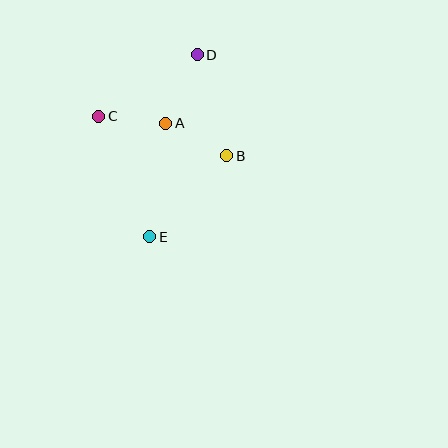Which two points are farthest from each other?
Points D and E are farthest from each other.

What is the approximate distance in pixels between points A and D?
The distance between A and D is approximately 75 pixels.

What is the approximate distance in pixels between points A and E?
The distance between A and E is approximately 115 pixels.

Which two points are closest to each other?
Points A and C are closest to each other.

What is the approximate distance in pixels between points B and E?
The distance between B and E is approximately 112 pixels.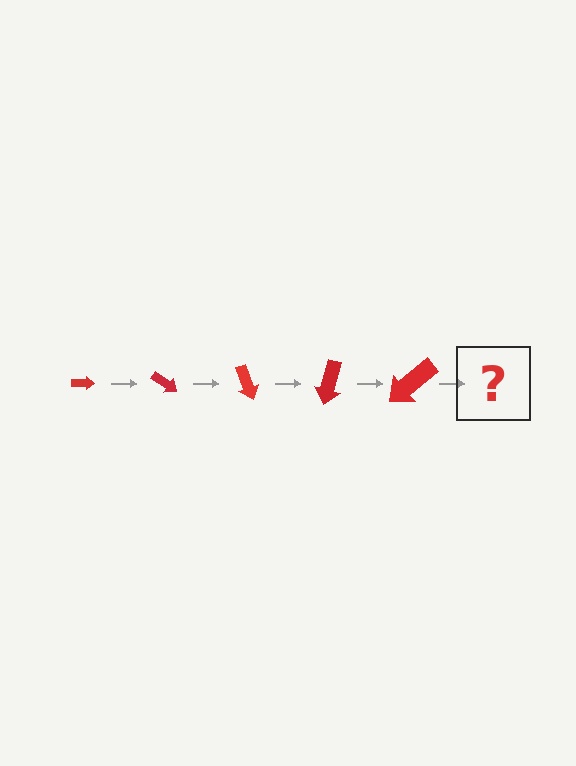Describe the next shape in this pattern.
It should be an arrow, larger than the previous one and rotated 175 degrees from the start.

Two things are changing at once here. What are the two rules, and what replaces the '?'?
The two rules are that the arrow grows larger each step and it rotates 35 degrees each step. The '?' should be an arrow, larger than the previous one and rotated 175 degrees from the start.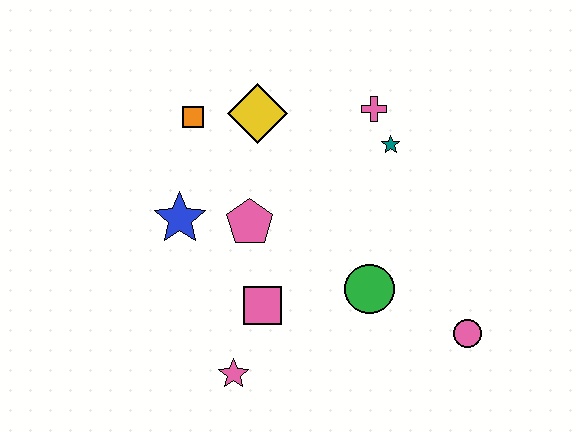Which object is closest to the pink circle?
The green circle is closest to the pink circle.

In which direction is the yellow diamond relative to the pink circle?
The yellow diamond is above the pink circle.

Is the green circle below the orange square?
Yes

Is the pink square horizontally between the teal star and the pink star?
Yes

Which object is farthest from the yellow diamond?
The pink circle is farthest from the yellow diamond.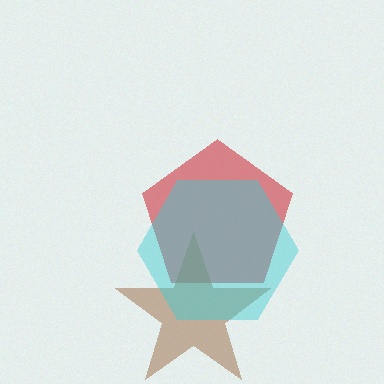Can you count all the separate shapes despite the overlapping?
Yes, there are 3 separate shapes.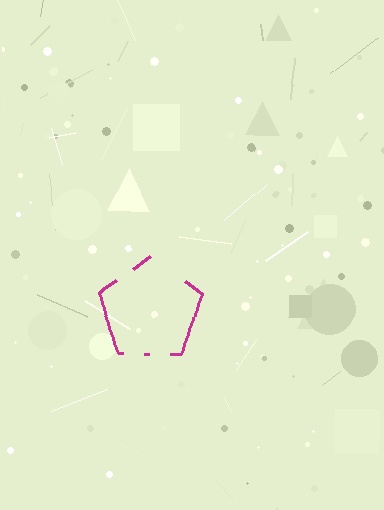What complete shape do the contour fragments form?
The contour fragments form a pentagon.